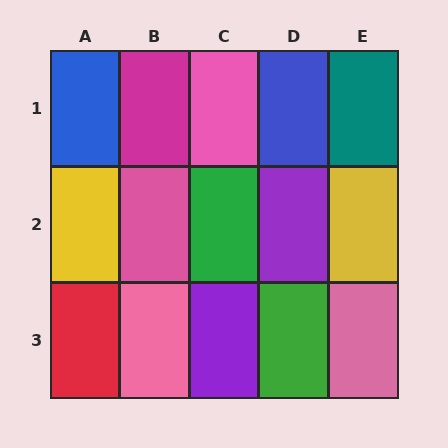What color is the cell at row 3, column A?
Red.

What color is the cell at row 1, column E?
Teal.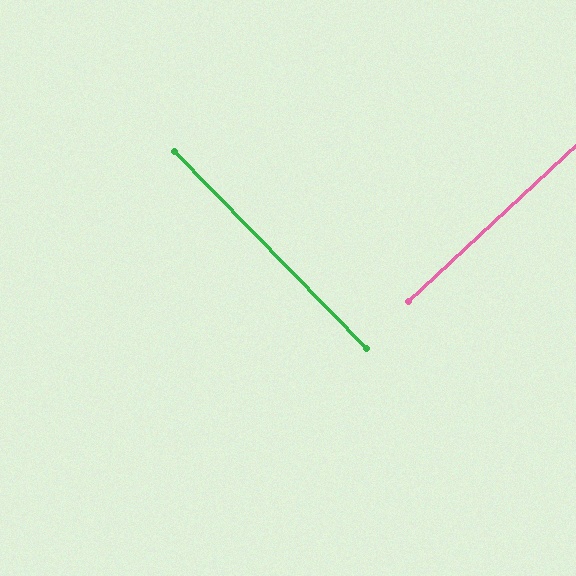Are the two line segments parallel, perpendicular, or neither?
Perpendicular — they meet at approximately 89°.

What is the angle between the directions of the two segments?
Approximately 89 degrees.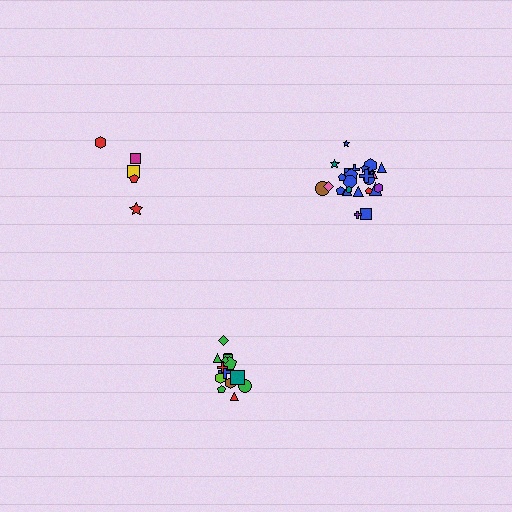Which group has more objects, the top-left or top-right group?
The top-right group.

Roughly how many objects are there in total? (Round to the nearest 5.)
Roughly 45 objects in total.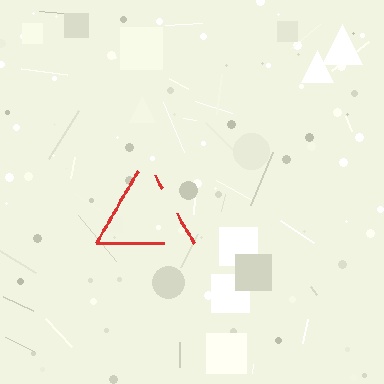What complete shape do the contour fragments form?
The contour fragments form a triangle.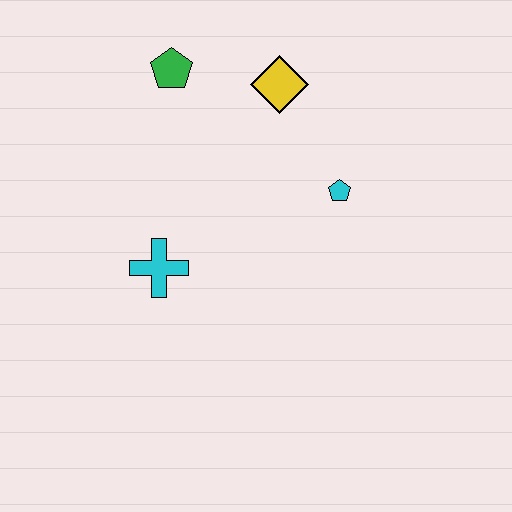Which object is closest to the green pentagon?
The yellow diamond is closest to the green pentagon.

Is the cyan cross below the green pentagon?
Yes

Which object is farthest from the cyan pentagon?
The green pentagon is farthest from the cyan pentagon.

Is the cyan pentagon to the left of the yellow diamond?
No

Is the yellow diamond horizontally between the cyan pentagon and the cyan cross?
Yes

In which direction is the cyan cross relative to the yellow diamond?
The cyan cross is below the yellow diamond.